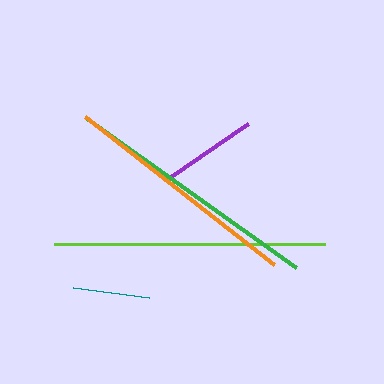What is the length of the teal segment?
The teal segment is approximately 76 pixels long.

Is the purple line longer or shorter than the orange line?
The orange line is longer than the purple line.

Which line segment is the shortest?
The teal line is the shortest at approximately 76 pixels.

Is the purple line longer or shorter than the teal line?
The purple line is longer than the teal line.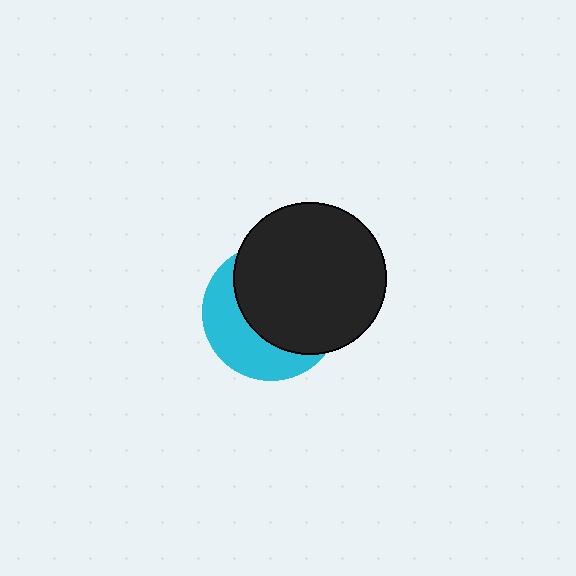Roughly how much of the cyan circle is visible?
A small part of it is visible (roughly 38%).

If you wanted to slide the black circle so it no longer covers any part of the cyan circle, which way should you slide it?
Slide it toward the upper-right — that is the most direct way to separate the two shapes.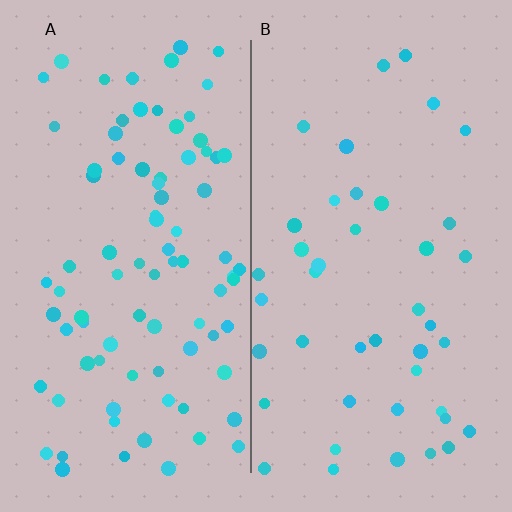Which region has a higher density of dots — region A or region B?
A (the left).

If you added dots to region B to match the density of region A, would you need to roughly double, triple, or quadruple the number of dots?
Approximately double.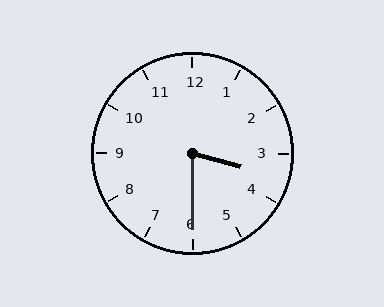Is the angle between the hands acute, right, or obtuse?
It is acute.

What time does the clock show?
3:30.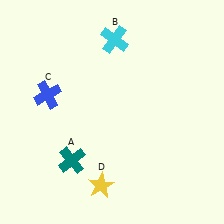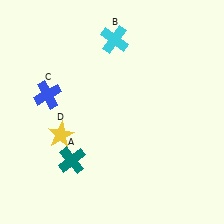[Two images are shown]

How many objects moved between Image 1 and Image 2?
1 object moved between the two images.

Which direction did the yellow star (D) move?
The yellow star (D) moved up.